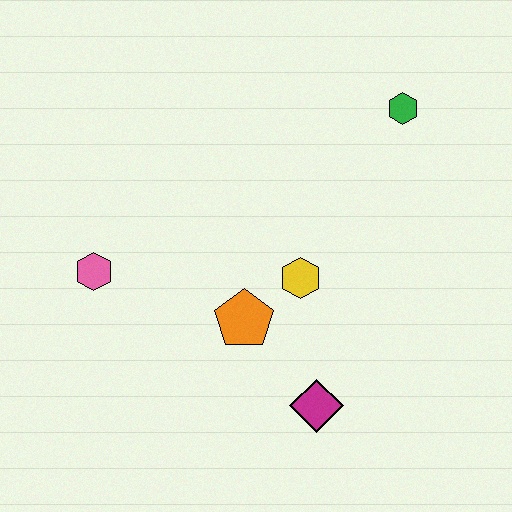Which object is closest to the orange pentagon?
The yellow hexagon is closest to the orange pentagon.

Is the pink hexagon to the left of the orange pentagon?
Yes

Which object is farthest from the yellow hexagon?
The pink hexagon is farthest from the yellow hexagon.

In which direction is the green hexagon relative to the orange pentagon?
The green hexagon is above the orange pentagon.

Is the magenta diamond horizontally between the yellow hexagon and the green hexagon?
Yes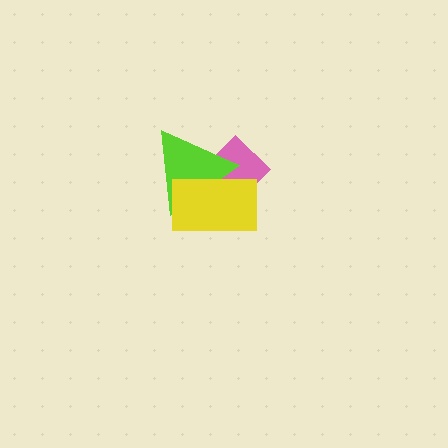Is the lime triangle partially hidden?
Yes, it is partially covered by another shape.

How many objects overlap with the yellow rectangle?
2 objects overlap with the yellow rectangle.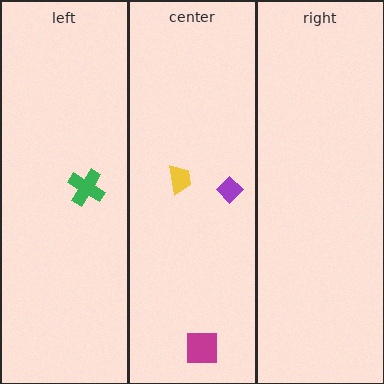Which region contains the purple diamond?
The center region.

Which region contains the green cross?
The left region.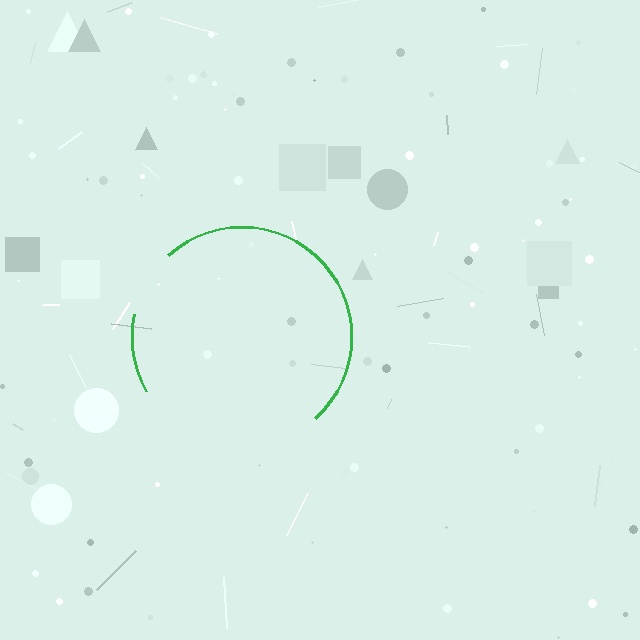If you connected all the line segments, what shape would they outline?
They would outline a circle.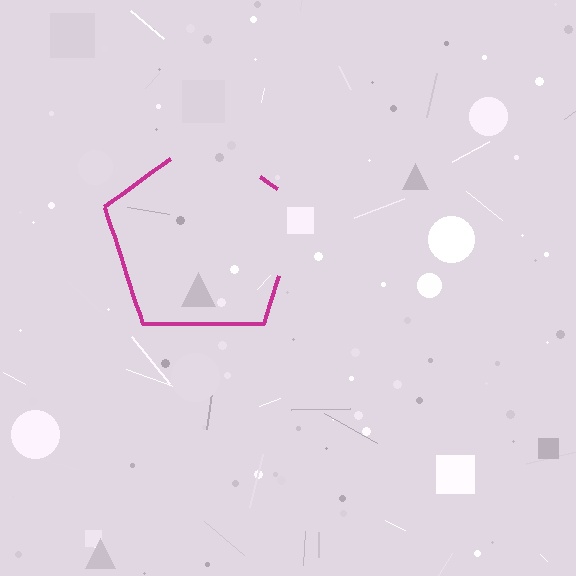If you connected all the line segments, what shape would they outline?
They would outline a pentagon.